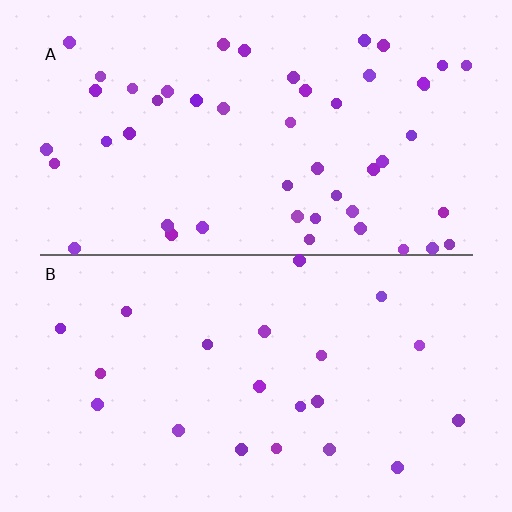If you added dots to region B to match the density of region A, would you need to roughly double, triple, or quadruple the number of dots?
Approximately double.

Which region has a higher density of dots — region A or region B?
A (the top).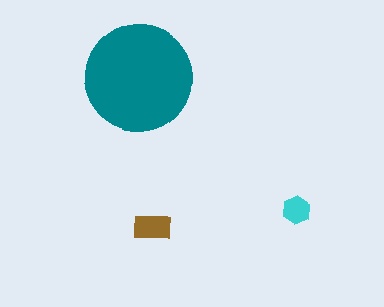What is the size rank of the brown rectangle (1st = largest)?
2nd.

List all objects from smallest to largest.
The cyan hexagon, the brown rectangle, the teal circle.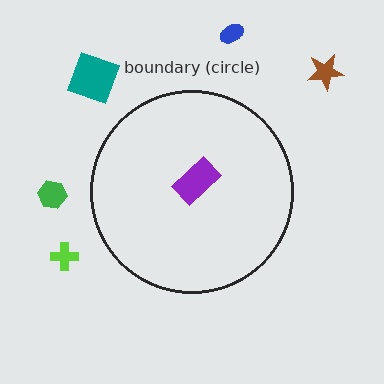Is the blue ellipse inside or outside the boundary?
Outside.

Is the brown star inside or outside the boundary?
Outside.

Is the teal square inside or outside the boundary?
Outside.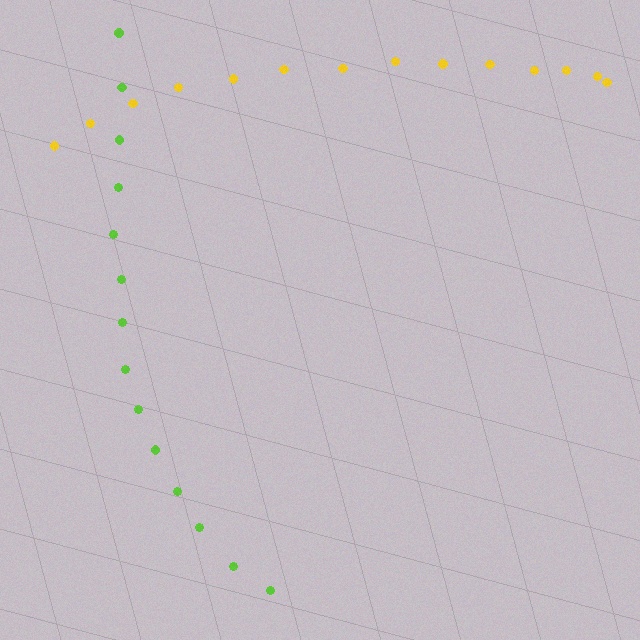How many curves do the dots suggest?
There are 2 distinct paths.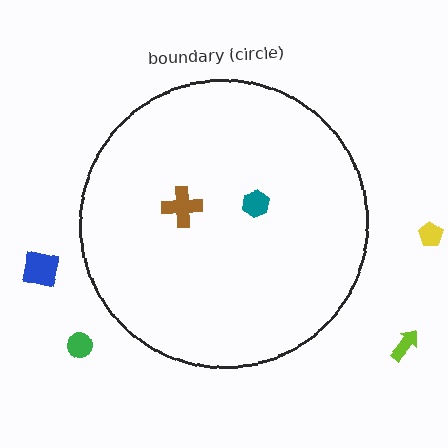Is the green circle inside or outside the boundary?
Outside.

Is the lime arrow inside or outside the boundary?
Outside.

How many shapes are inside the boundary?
2 inside, 4 outside.